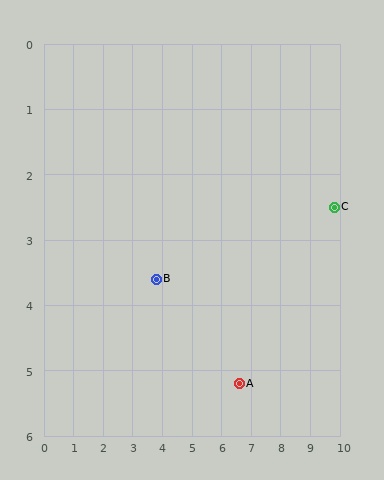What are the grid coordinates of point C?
Point C is at approximately (9.8, 2.5).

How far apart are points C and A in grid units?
Points C and A are about 4.2 grid units apart.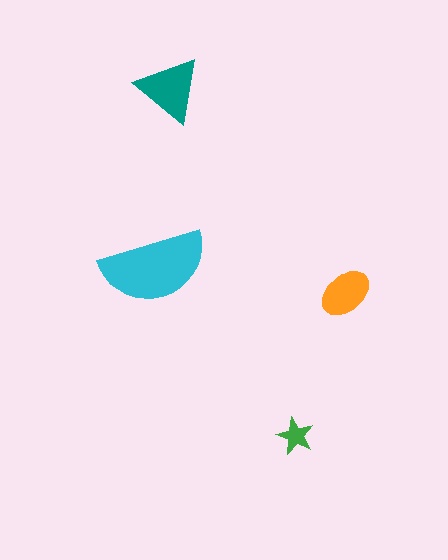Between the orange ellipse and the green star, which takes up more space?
The orange ellipse.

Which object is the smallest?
The green star.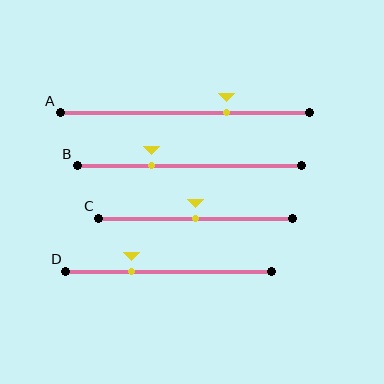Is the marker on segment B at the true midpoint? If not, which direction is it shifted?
No, the marker on segment B is shifted to the left by about 17% of the segment length.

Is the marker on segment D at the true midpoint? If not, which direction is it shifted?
No, the marker on segment D is shifted to the left by about 18% of the segment length.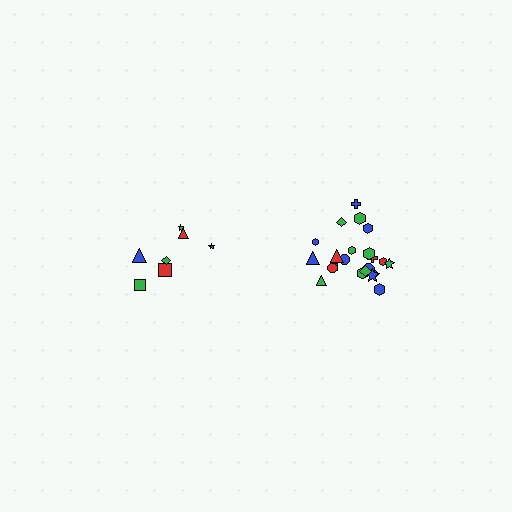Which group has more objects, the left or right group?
The right group.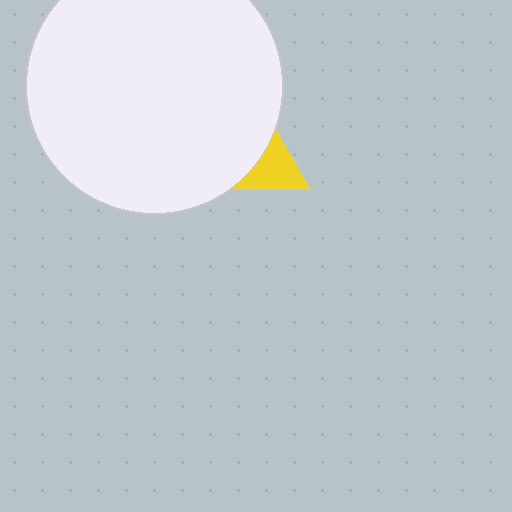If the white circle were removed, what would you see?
You would see the complete yellow triangle.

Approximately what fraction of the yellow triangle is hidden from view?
Roughly 70% of the yellow triangle is hidden behind the white circle.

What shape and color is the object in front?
The object in front is a white circle.